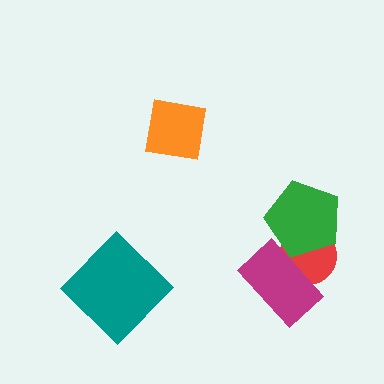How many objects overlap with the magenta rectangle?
2 objects overlap with the magenta rectangle.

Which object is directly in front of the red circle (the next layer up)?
The magenta rectangle is directly in front of the red circle.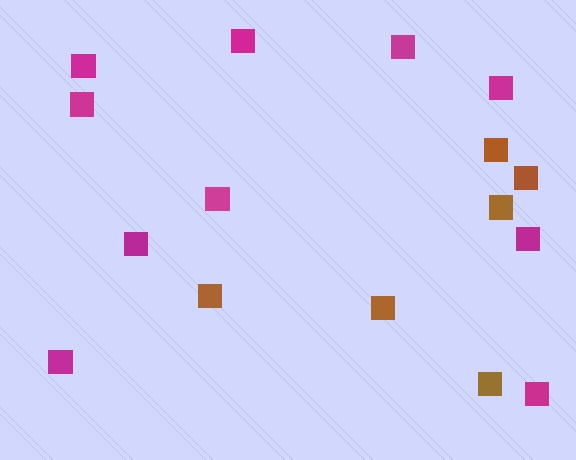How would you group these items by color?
There are 2 groups: one group of magenta squares (10) and one group of brown squares (6).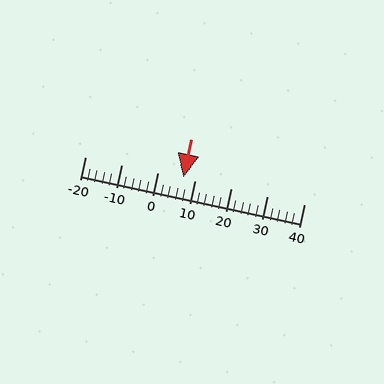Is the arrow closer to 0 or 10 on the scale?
The arrow is closer to 10.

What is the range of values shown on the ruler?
The ruler shows values from -20 to 40.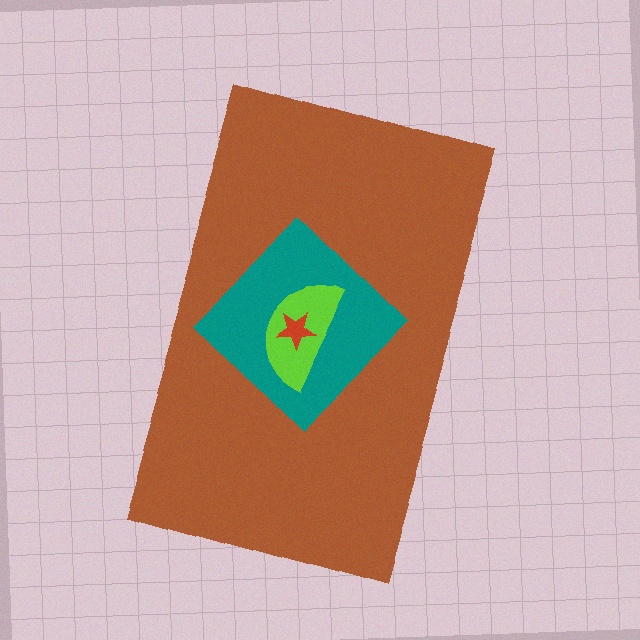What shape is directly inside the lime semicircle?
The red star.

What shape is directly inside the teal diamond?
The lime semicircle.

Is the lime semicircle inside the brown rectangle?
Yes.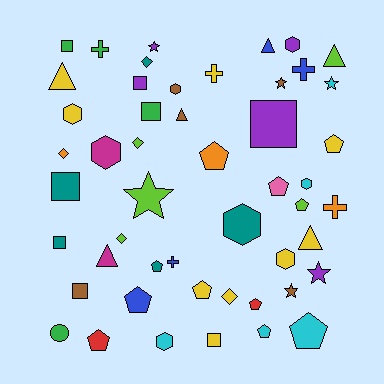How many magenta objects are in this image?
There are 2 magenta objects.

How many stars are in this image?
There are 6 stars.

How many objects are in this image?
There are 50 objects.